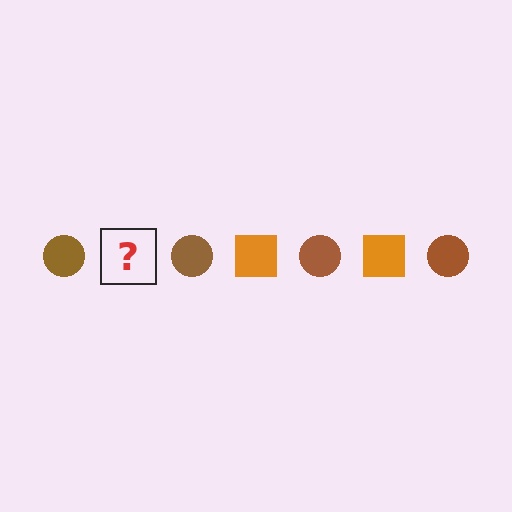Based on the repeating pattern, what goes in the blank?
The blank should be an orange square.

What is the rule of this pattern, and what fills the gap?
The rule is that the pattern alternates between brown circle and orange square. The gap should be filled with an orange square.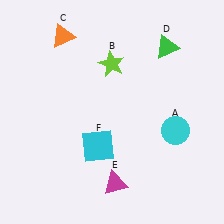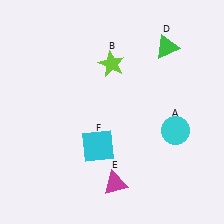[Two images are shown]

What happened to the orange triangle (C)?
The orange triangle (C) was removed in Image 2. It was in the top-left area of Image 1.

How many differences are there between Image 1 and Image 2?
There is 1 difference between the two images.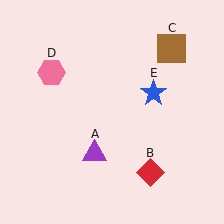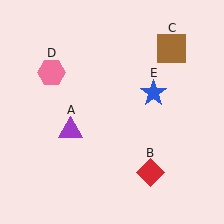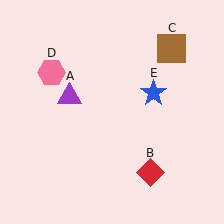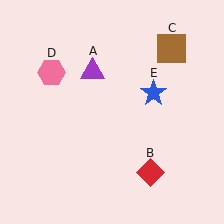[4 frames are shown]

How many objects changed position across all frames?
1 object changed position: purple triangle (object A).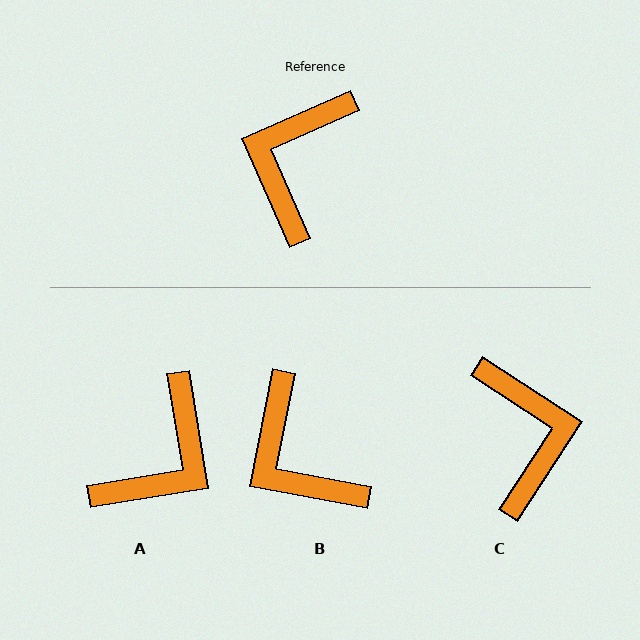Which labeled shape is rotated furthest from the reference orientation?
A, about 166 degrees away.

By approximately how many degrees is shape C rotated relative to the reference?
Approximately 147 degrees clockwise.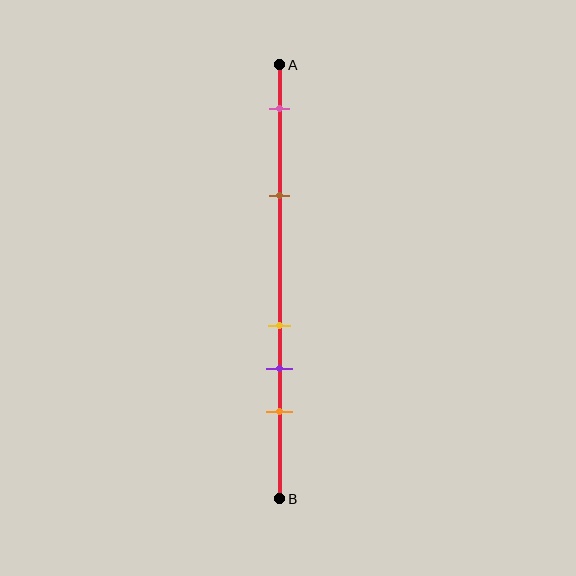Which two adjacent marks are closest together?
The yellow and purple marks are the closest adjacent pair.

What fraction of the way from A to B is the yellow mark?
The yellow mark is approximately 60% (0.6) of the way from A to B.